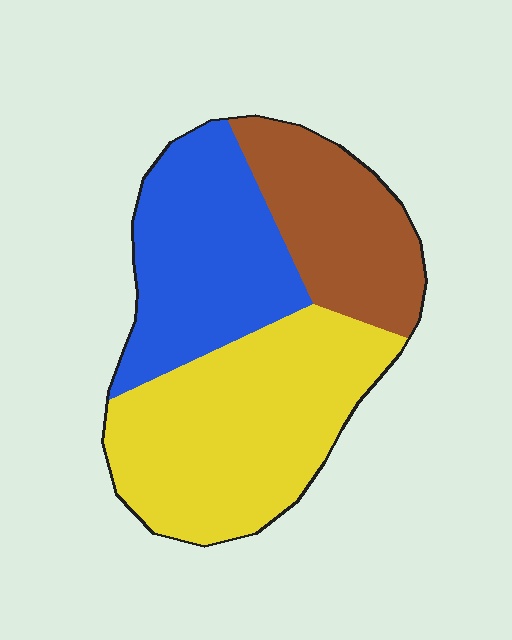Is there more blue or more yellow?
Yellow.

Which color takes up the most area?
Yellow, at roughly 45%.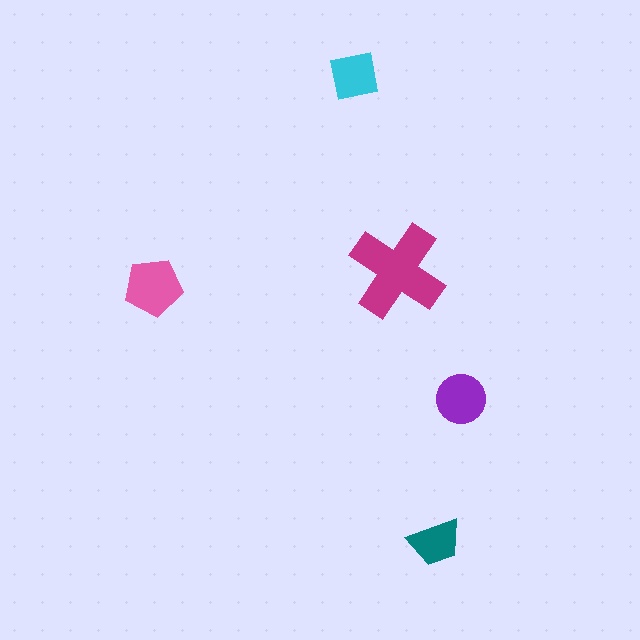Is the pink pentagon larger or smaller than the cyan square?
Larger.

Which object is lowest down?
The teal trapezoid is bottommost.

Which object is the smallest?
The teal trapezoid.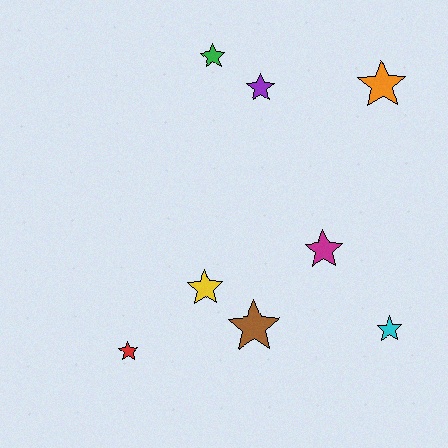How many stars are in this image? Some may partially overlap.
There are 8 stars.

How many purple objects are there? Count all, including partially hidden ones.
There is 1 purple object.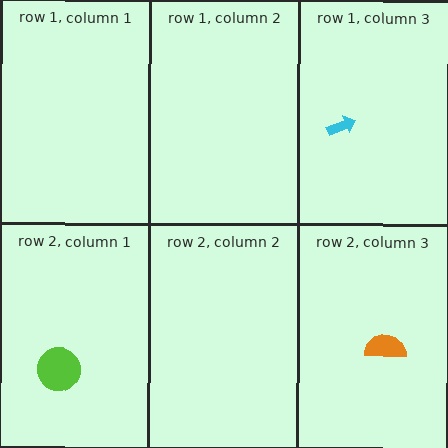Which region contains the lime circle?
The row 2, column 1 region.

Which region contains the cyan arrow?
The row 1, column 3 region.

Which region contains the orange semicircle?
The row 2, column 3 region.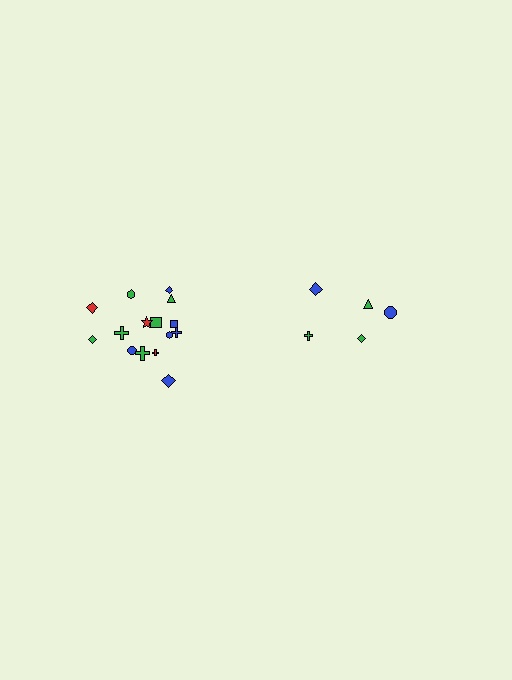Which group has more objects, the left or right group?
The left group.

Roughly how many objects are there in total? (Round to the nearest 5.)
Roughly 20 objects in total.